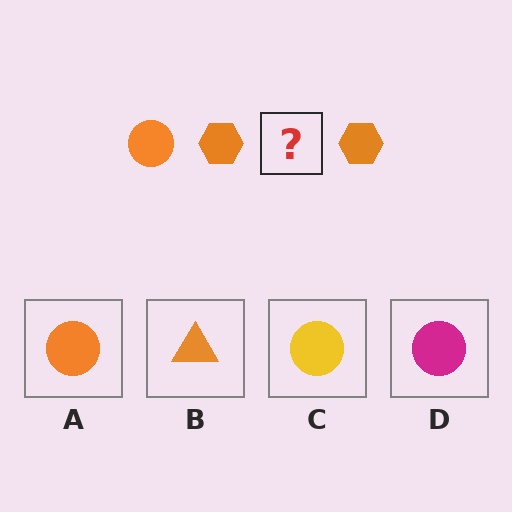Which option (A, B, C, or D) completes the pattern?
A.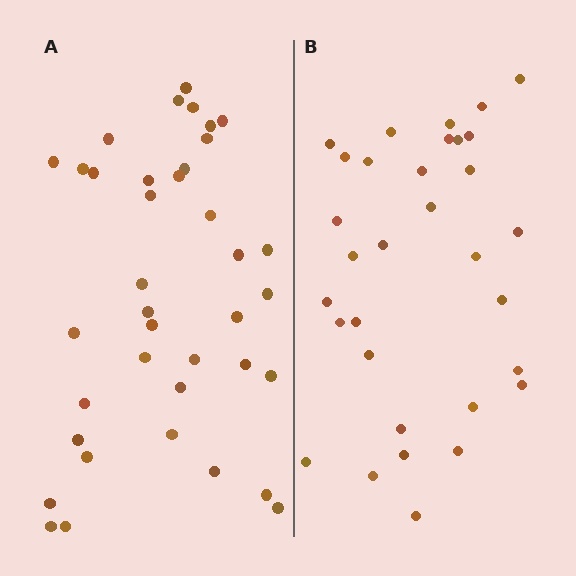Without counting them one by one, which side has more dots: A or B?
Region A (the left region) has more dots.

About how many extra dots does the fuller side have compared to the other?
Region A has about 6 more dots than region B.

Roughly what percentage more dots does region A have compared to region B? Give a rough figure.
About 20% more.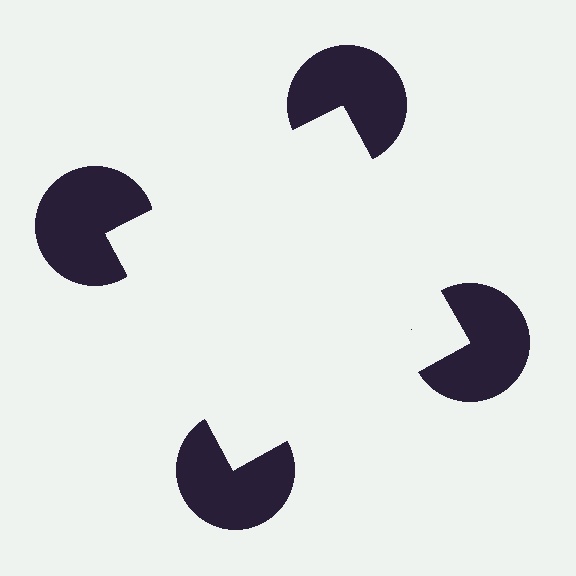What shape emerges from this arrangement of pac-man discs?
An illusory square — its edges are inferred from the aligned wedge cuts in the pac-man discs, not physically drawn.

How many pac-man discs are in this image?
There are 4 — one at each vertex of the illusory square.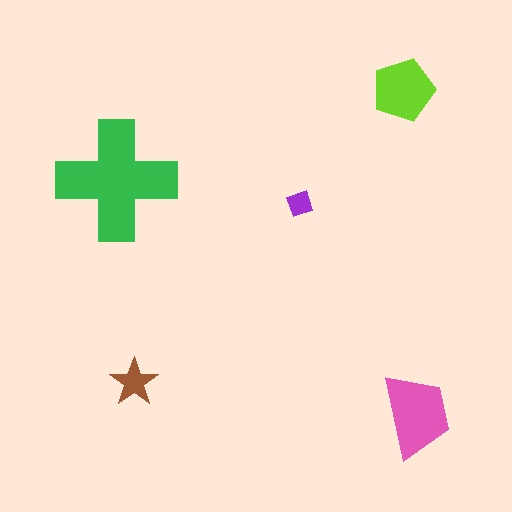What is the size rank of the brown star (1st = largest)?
4th.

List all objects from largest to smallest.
The green cross, the pink trapezoid, the lime pentagon, the brown star, the purple diamond.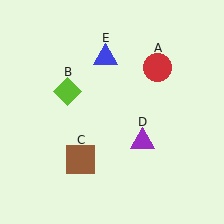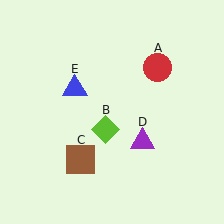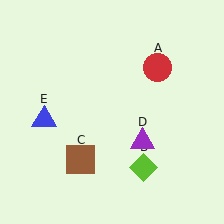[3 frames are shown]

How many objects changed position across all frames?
2 objects changed position: lime diamond (object B), blue triangle (object E).